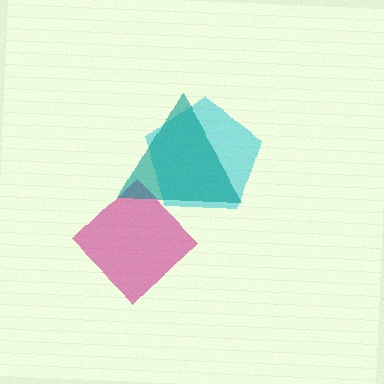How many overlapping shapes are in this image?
There are 3 overlapping shapes in the image.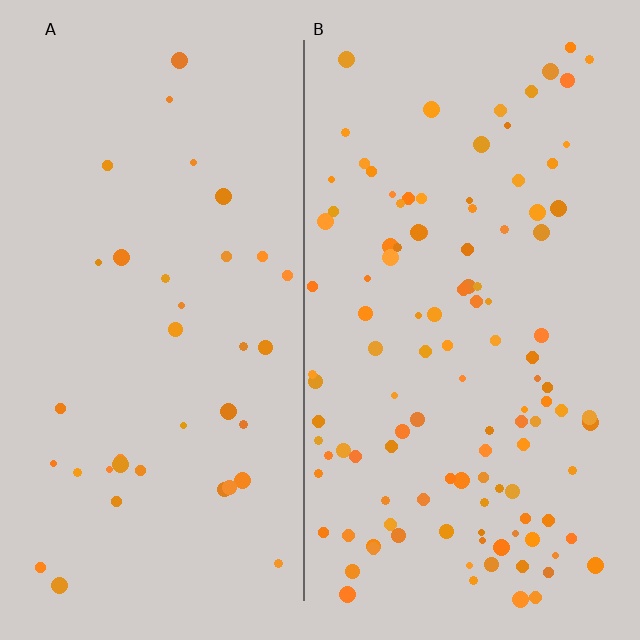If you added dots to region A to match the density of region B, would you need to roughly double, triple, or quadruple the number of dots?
Approximately triple.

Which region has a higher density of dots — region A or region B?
B (the right).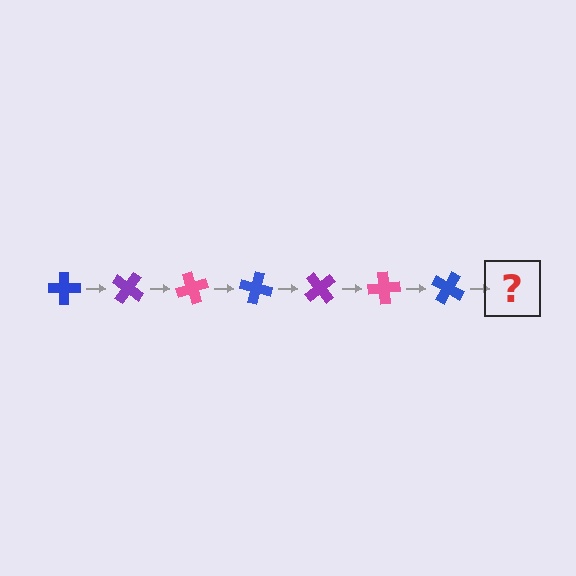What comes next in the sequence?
The next element should be a purple cross, rotated 245 degrees from the start.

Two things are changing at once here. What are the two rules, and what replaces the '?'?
The two rules are that it rotates 35 degrees each step and the color cycles through blue, purple, and pink. The '?' should be a purple cross, rotated 245 degrees from the start.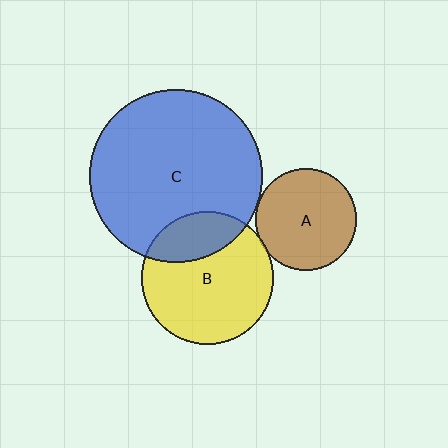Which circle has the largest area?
Circle C (blue).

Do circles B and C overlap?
Yes.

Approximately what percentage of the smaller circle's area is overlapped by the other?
Approximately 25%.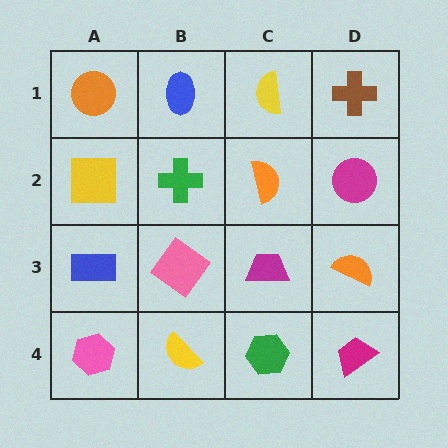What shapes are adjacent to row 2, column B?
A blue ellipse (row 1, column B), a pink diamond (row 3, column B), a yellow square (row 2, column A), an orange semicircle (row 2, column C).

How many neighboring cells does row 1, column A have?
2.